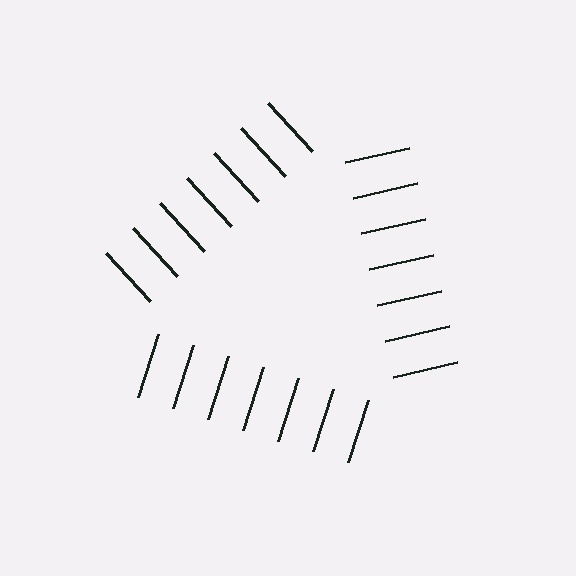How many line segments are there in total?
21 — 7 along each of the 3 edges.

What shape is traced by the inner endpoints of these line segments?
An illusory triangle — the line segments terminate on its edges but no continuous stroke is drawn.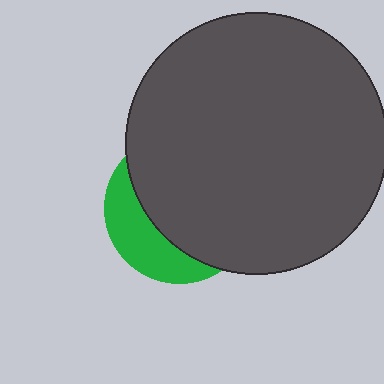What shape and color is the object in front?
The object in front is a dark gray circle.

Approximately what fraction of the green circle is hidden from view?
Roughly 69% of the green circle is hidden behind the dark gray circle.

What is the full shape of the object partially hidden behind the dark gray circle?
The partially hidden object is a green circle.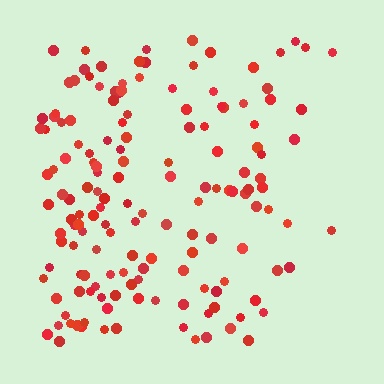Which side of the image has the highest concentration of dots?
The left.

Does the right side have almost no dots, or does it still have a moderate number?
Still a moderate number, just noticeably fewer than the left.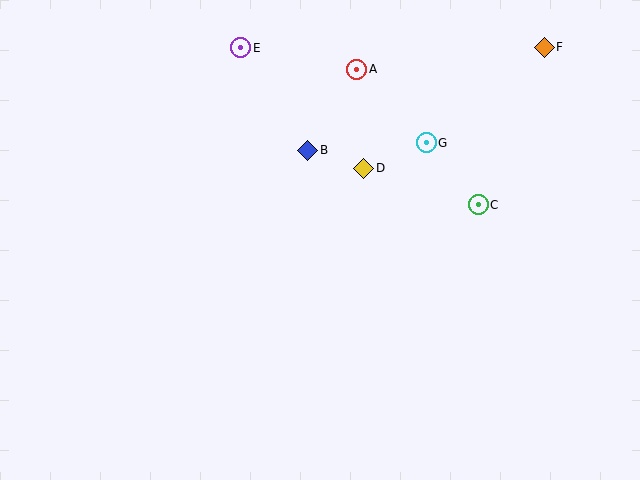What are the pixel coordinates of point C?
Point C is at (478, 205).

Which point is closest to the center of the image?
Point D at (364, 168) is closest to the center.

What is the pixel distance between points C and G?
The distance between C and G is 81 pixels.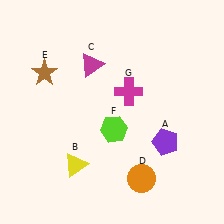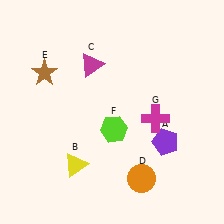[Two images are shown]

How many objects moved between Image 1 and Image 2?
1 object moved between the two images.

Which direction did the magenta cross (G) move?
The magenta cross (G) moved down.